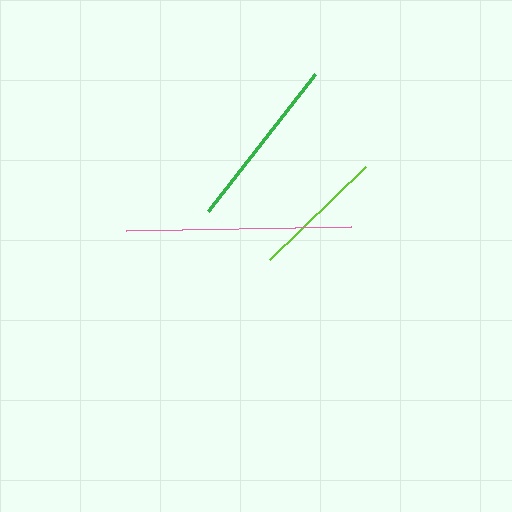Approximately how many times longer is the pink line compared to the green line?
The pink line is approximately 1.3 times the length of the green line.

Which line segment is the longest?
The pink line is the longest at approximately 225 pixels.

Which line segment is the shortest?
The lime line is the shortest at approximately 134 pixels.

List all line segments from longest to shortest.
From longest to shortest: pink, green, lime.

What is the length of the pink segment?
The pink segment is approximately 225 pixels long.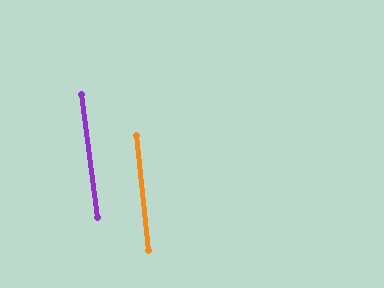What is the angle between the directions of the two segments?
Approximately 2 degrees.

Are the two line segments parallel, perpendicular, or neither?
Parallel — their directions differ by only 1.6°.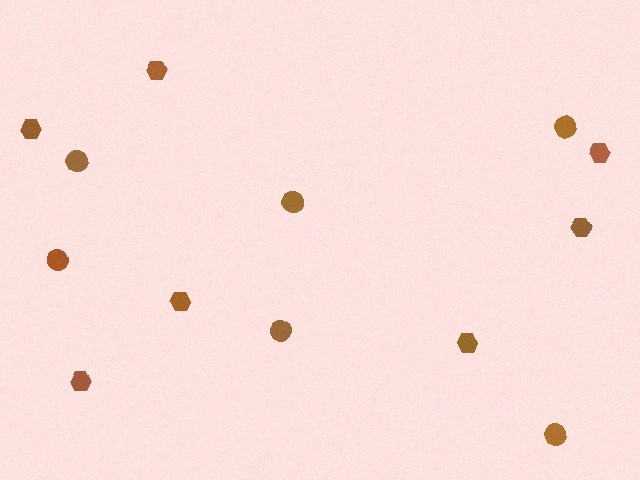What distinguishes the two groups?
There are 2 groups: one group of hexagons (7) and one group of circles (6).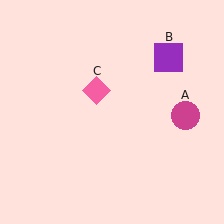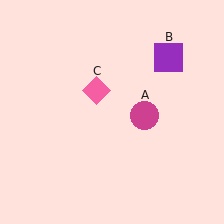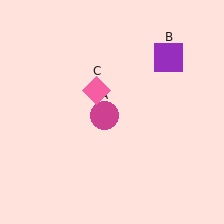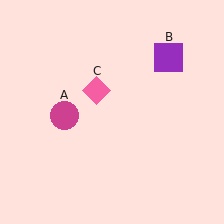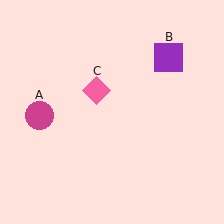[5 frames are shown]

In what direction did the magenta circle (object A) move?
The magenta circle (object A) moved left.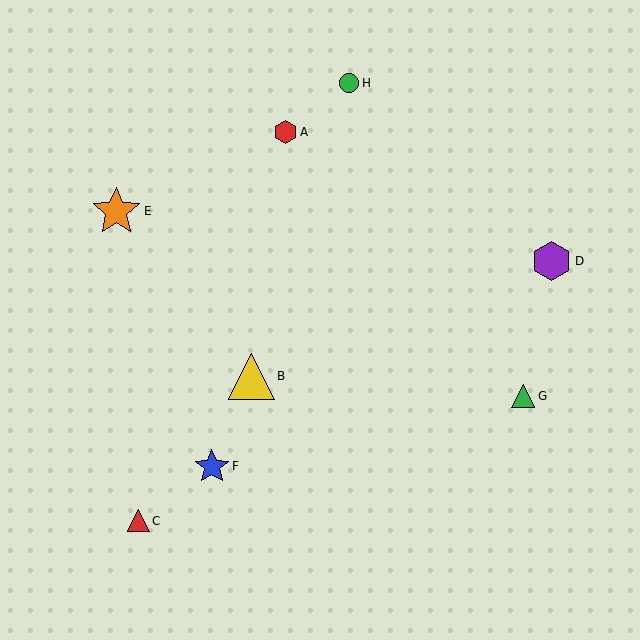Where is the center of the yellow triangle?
The center of the yellow triangle is at (252, 376).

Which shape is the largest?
The orange star (labeled E) is the largest.